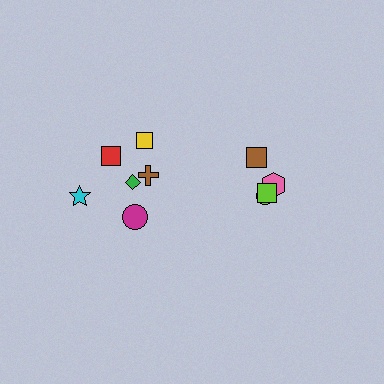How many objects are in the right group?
There are 4 objects.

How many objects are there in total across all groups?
There are 10 objects.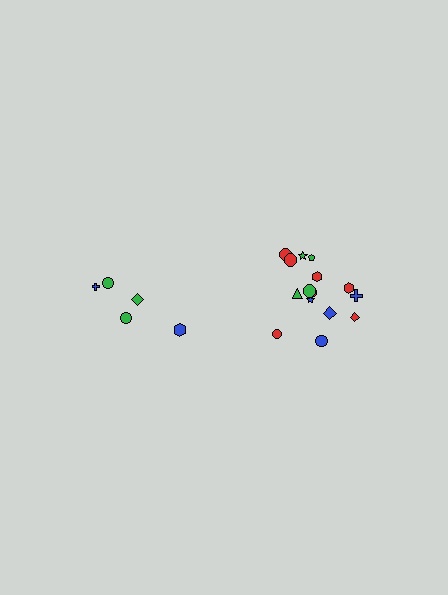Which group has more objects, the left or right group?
The right group.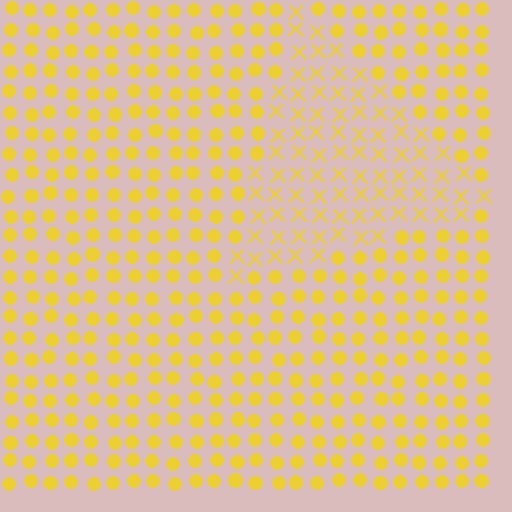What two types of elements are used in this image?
The image uses X marks inside the triangle region and circles outside it.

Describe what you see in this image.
The image is filled with small yellow elements arranged in a uniform grid. A triangle-shaped region contains X marks, while the surrounding area contains circles. The boundary is defined purely by the change in element shape.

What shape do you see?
I see a triangle.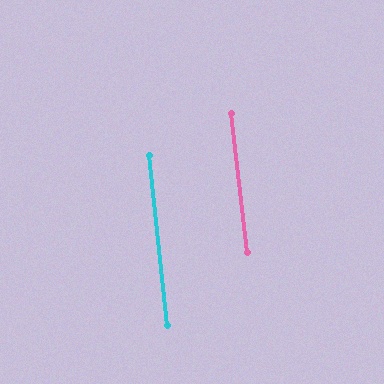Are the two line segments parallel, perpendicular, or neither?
Parallel — their directions differ by only 0.7°.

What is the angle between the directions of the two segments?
Approximately 1 degree.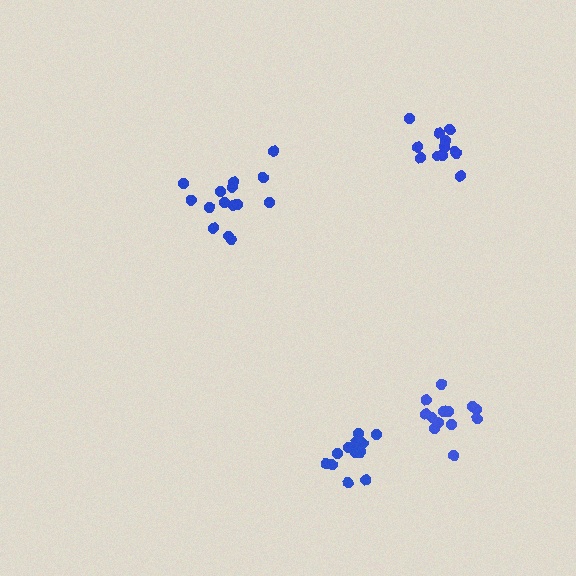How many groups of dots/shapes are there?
There are 4 groups.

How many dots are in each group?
Group 1: 15 dots, Group 2: 14 dots, Group 3: 12 dots, Group 4: 13 dots (54 total).